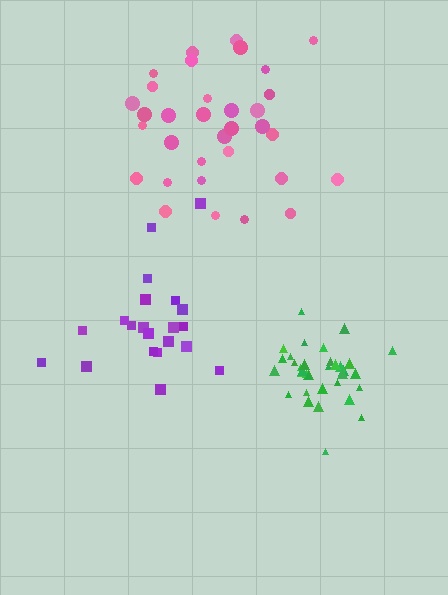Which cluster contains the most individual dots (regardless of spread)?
Green (35).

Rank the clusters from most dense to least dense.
green, pink, purple.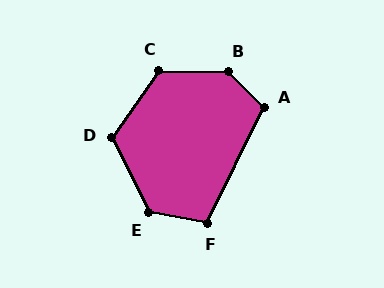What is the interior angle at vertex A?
Approximately 109 degrees (obtuse).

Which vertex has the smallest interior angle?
F, at approximately 105 degrees.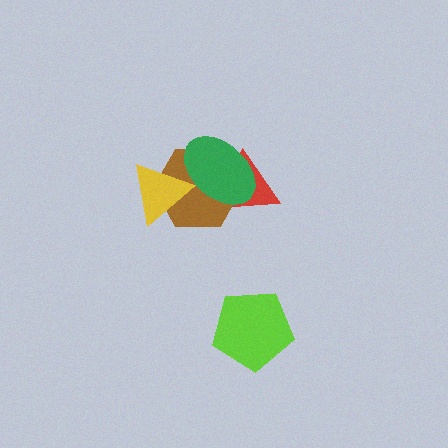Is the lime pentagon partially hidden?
No, no other shape covers it.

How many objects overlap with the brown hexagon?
3 objects overlap with the brown hexagon.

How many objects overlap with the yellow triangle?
2 objects overlap with the yellow triangle.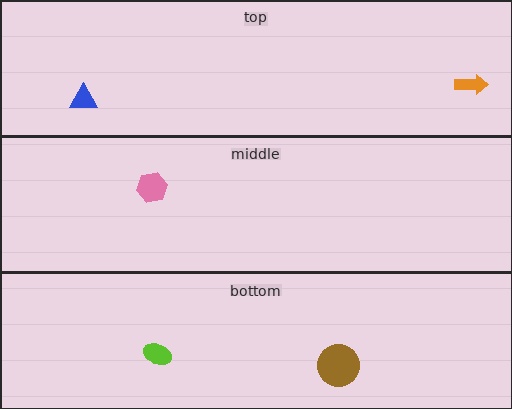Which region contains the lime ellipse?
The bottom region.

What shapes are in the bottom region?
The lime ellipse, the brown circle.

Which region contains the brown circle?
The bottom region.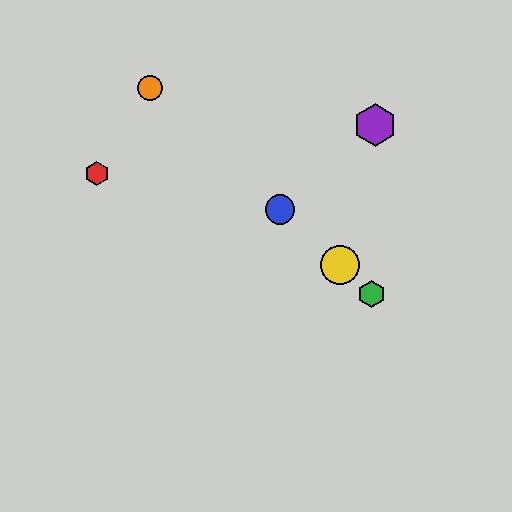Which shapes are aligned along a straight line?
The blue circle, the green hexagon, the yellow circle, the orange circle are aligned along a straight line.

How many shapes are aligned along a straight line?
4 shapes (the blue circle, the green hexagon, the yellow circle, the orange circle) are aligned along a straight line.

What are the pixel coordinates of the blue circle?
The blue circle is at (280, 209).